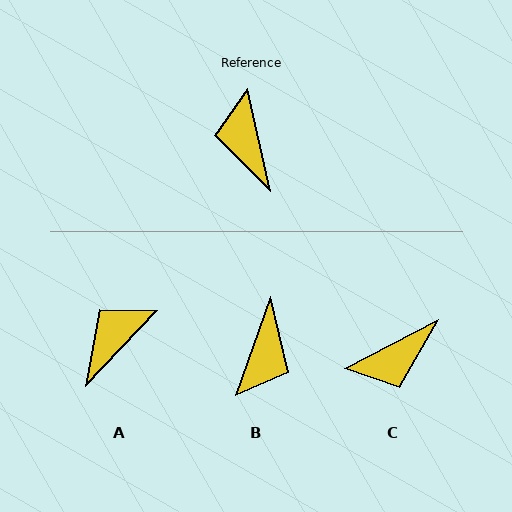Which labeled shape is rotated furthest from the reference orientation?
B, about 149 degrees away.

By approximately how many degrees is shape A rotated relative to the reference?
Approximately 56 degrees clockwise.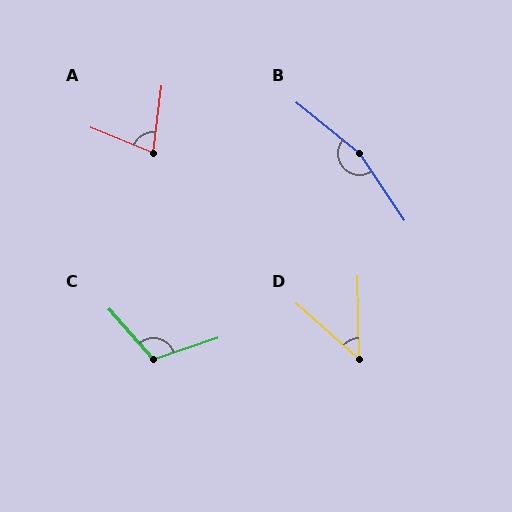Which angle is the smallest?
D, at approximately 47 degrees.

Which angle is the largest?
B, at approximately 163 degrees.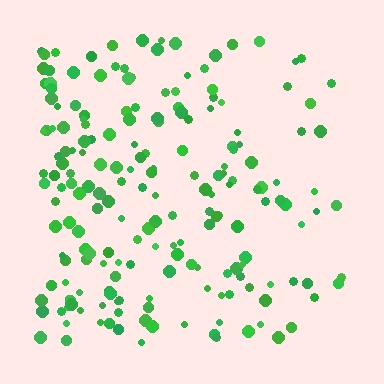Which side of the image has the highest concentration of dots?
The left.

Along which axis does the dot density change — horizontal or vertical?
Horizontal.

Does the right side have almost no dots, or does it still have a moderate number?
Still a moderate number, just noticeably fewer than the left.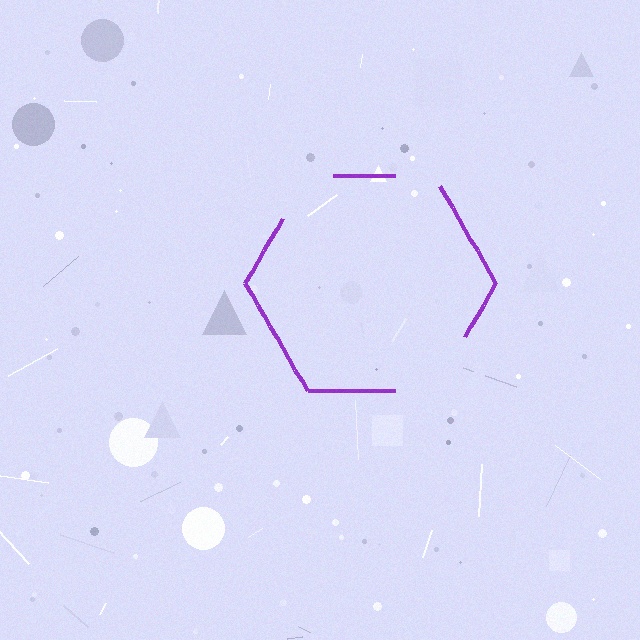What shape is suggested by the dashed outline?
The dashed outline suggests a hexagon.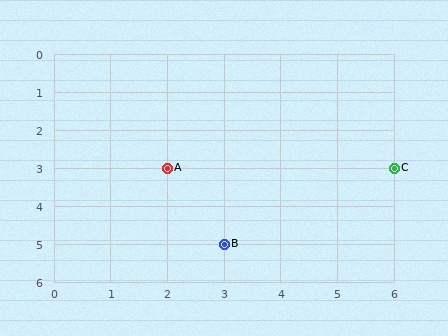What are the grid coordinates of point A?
Point A is at grid coordinates (2, 3).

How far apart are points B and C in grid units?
Points B and C are 3 columns and 2 rows apart (about 3.6 grid units diagonally).